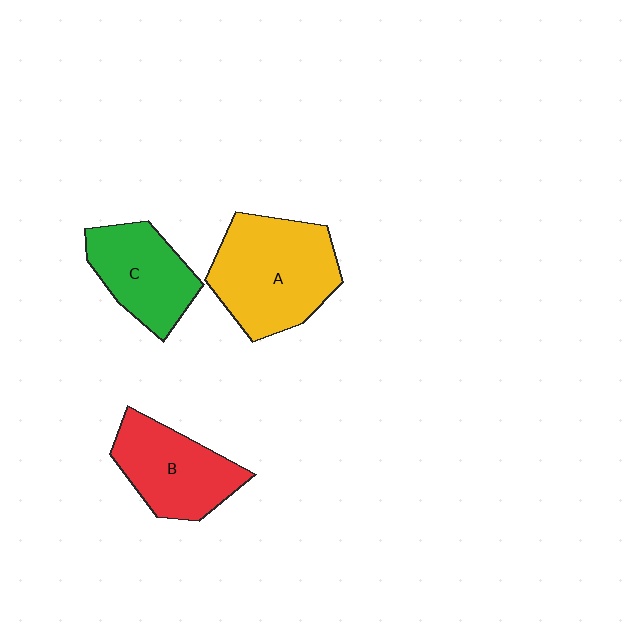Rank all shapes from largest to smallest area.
From largest to smallest: A (yellow), B (red), C (green).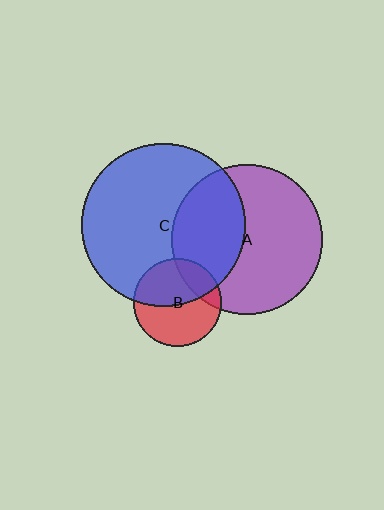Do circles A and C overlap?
Yes.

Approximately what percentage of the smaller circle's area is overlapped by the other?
Approximately 40%.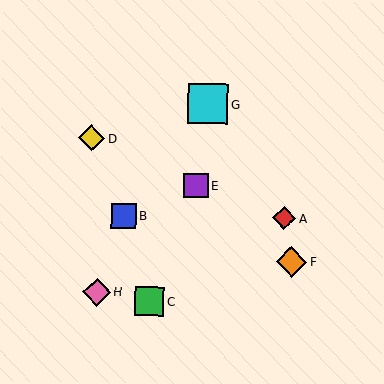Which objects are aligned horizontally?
Objects A, B are aligned horizontally.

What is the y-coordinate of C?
Object C is at y≈301.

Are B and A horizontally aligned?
Yes, both are at y≈216.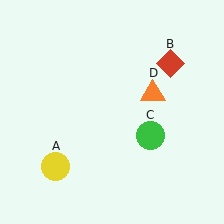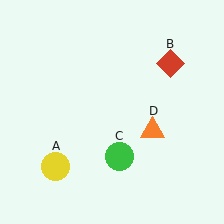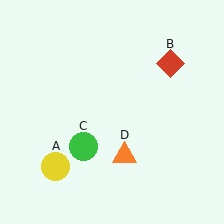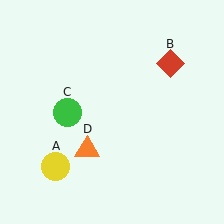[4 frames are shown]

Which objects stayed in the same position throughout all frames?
Yellow circle (object A) and red diamond (object B) remained stationary.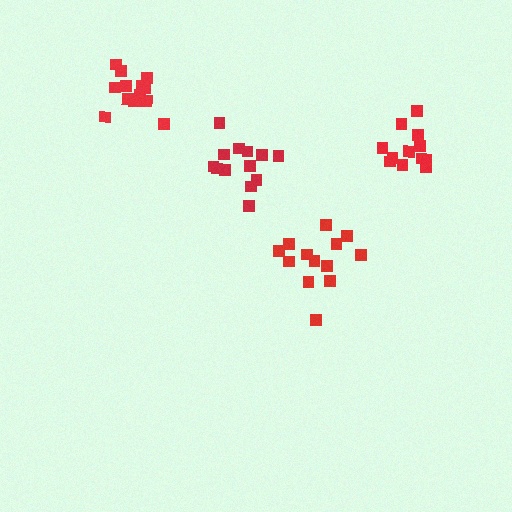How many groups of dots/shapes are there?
There are 4 groups.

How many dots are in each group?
Group 1: 13 dots, Group 2: 13 dots, Group 3: 13 dots, Group 4: 13 dots (52 total).